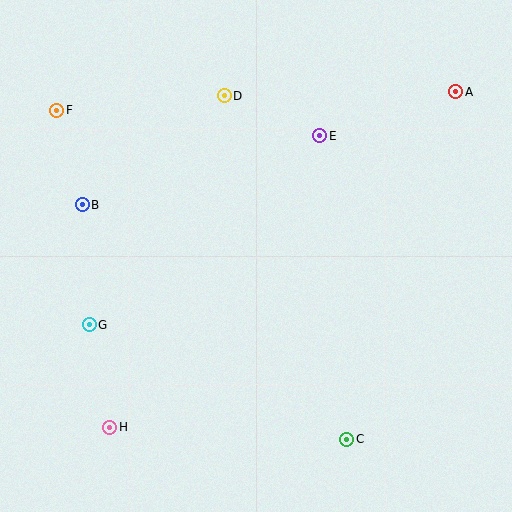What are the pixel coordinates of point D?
Point D is at (224, 96).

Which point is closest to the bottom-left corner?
Point H is closest to the bottom-left corner.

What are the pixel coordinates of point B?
Point B is at (82, 205).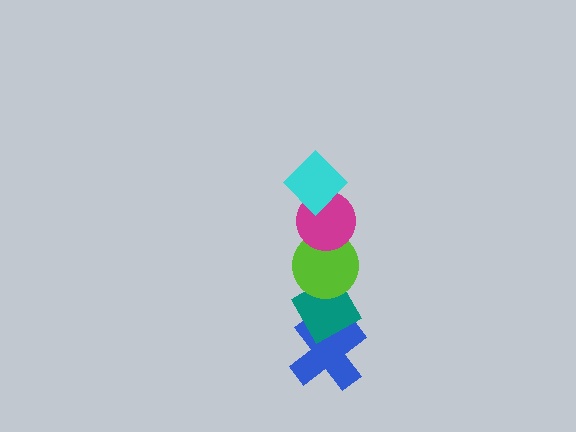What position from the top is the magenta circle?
The magenta circle is 2nd from the top.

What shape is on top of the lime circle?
The magenta circle is on top of the lime circle.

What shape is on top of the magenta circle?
The cyan diamond is on top of the magenta circle.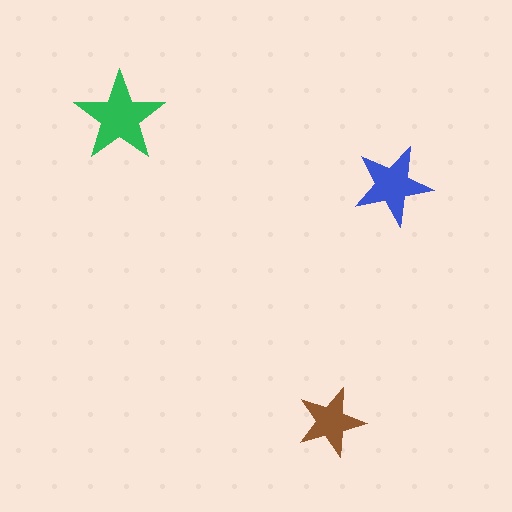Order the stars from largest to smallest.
the green one, the blue one, the brown one.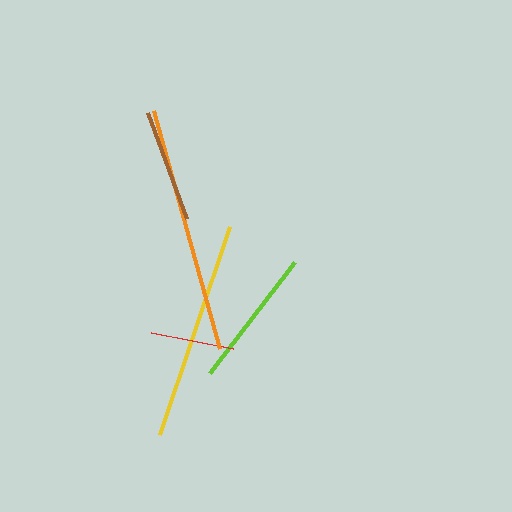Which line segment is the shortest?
The red line is the shortest at approximately 84 pixels.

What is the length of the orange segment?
The orange segment is approximately 246 pixels long.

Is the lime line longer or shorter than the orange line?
The orange line is longer than the lime line.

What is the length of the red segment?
The red segment is approximately 84 pixels long.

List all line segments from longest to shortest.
From longest to shortest: orange, yellow, lime, brown, red.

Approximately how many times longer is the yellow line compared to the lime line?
The yellow line is approximately 1.6 times the length of the lime line.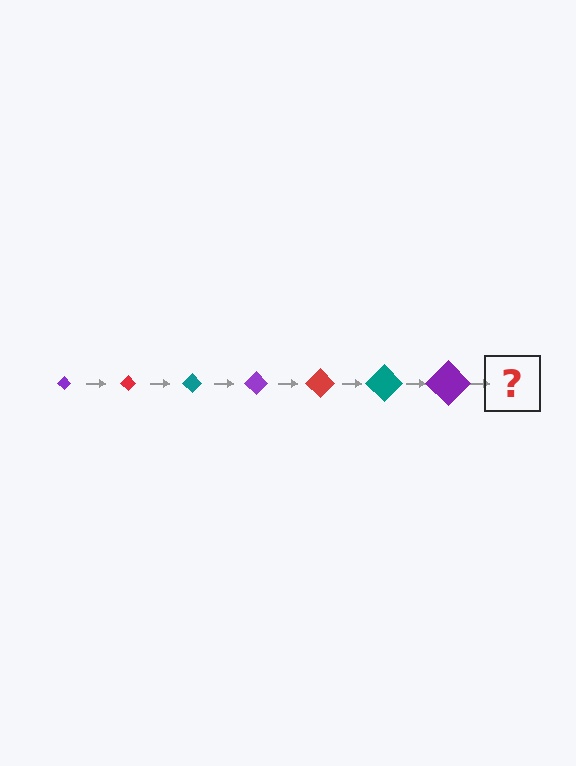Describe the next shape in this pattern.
It should be a red diamond, larger than the previous one.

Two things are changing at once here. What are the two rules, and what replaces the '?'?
The two rules are that the diamond grows larger each step and the color cycles through purple, red, and teal. The '?' should be a red diamond, larger than the previous one.